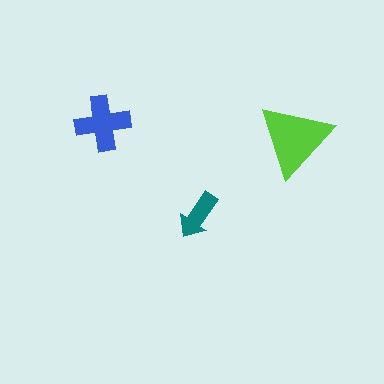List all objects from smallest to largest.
The teal arrow, the blue cross, the lime triangle.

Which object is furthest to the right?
The lime triangle is rightmost.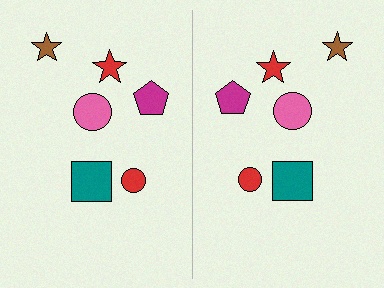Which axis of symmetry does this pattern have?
The pattern has a vertical axis of symmetry running through the center of the image.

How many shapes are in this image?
There are 12 shapes in this image.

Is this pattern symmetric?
Yes, this pattern has bilateral (reflection) symmetry.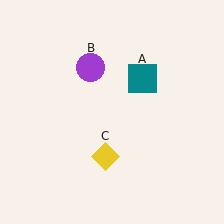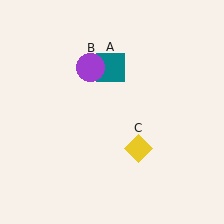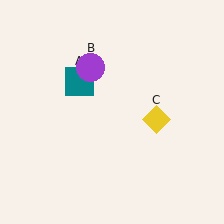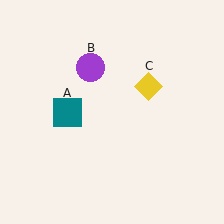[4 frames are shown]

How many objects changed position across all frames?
2 objects changed position: teal square (object A), yellow diamond (object C).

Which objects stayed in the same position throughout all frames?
Purple circle (object B) remained stationary.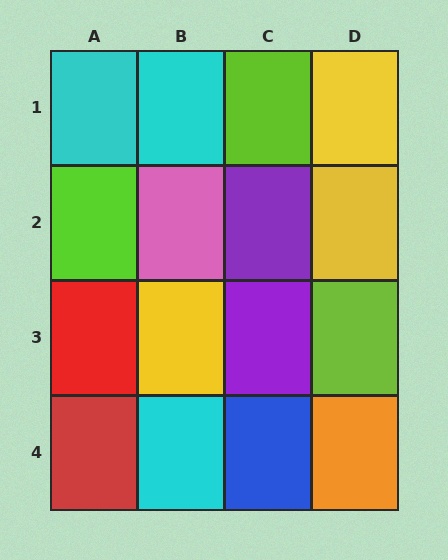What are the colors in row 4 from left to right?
Red, cyan, blue, orange.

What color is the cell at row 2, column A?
Lime.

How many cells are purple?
2 cells are purple.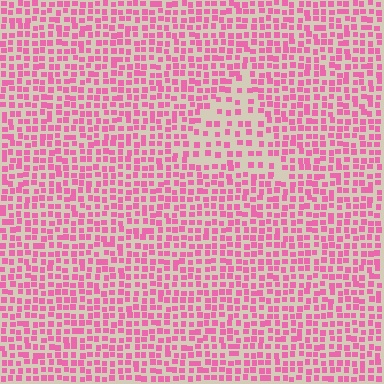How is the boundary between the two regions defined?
The boundary is defined by a change in element density (approximately 1.9x ratio). All elements are the same color, size, and shape.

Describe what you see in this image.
The image contains small pink elements arranged at two different densities. A triangle-shaped region is visible where the elements are less densely packed than the surrounding area.